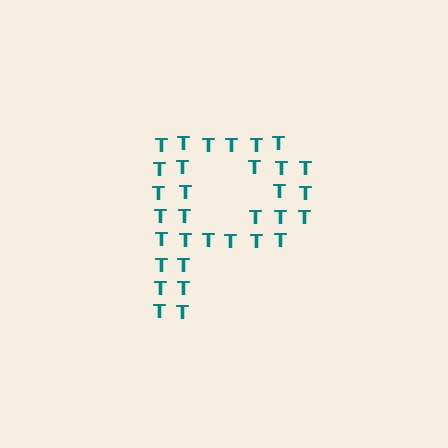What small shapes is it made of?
It is made of small letter T's.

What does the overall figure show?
The overall figure shows the letter P.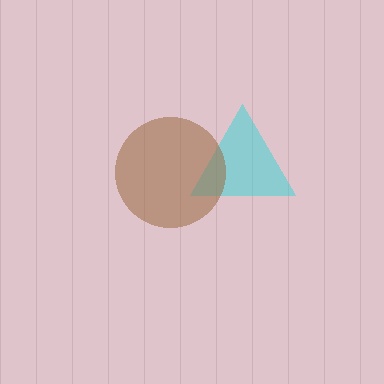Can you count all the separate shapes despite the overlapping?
Yes, there are 2 separate shapes.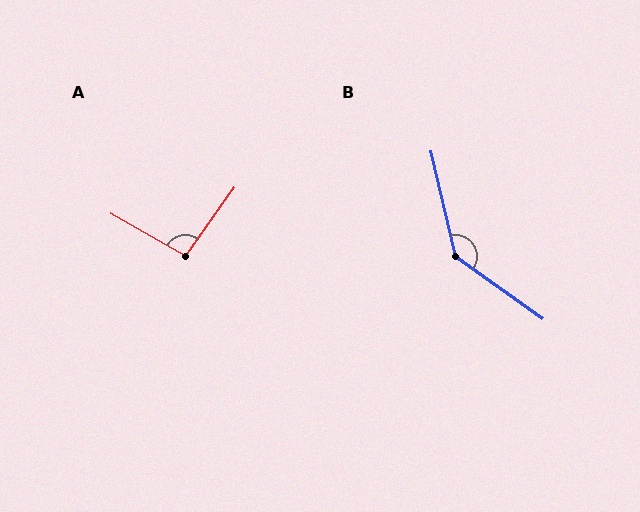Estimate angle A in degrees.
Approximately 96 degrees.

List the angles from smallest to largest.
A (96°), B (139°).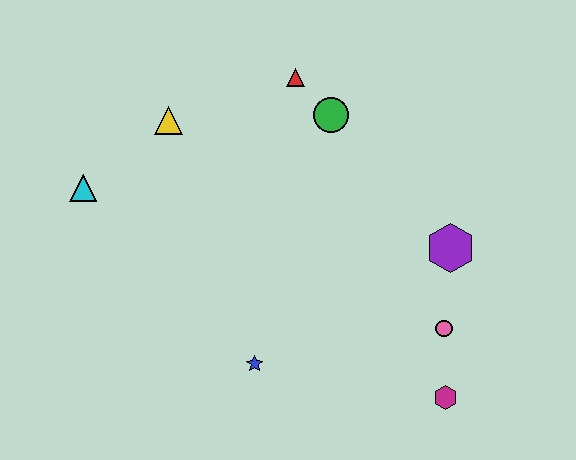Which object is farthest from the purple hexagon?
The cyan triangle is farthest from the purple hexagon.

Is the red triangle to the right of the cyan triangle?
Yes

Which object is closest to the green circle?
The red triangle is closest to the green circle.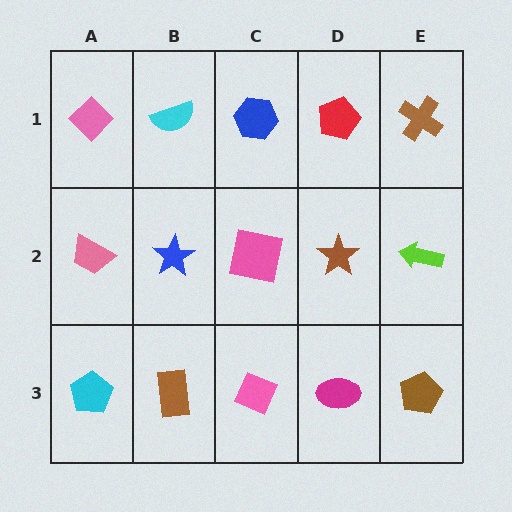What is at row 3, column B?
A brown rectangle.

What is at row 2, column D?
A brown star.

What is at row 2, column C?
A pink square.